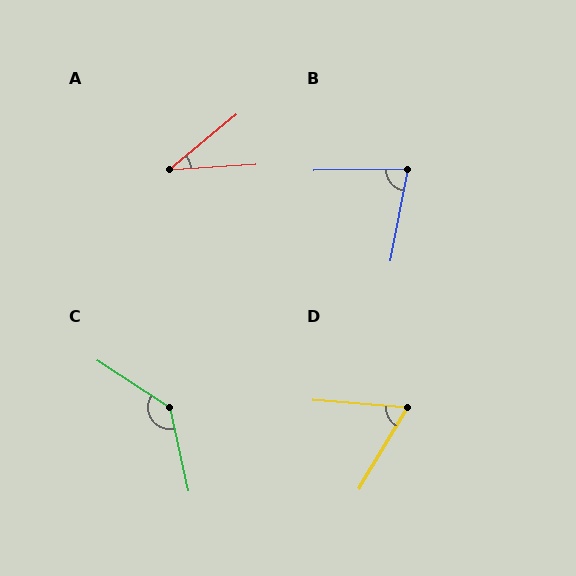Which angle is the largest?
C, at approximately 135 degrees.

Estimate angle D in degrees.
Approximately 64 degrees.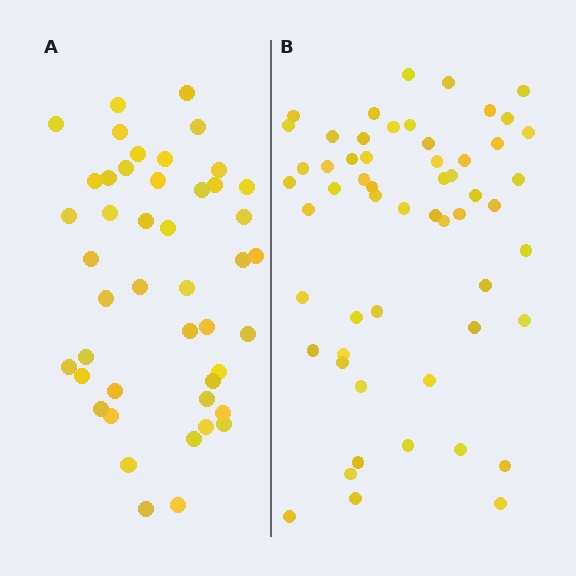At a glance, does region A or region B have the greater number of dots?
Region B (the right region) has more dots.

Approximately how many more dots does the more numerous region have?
Region B has roughly 12 or so more dots than region A.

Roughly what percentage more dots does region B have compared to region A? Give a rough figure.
About 25% more.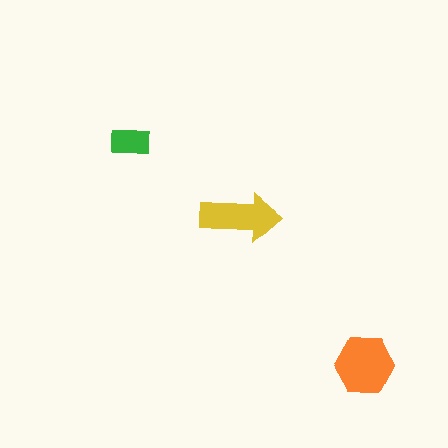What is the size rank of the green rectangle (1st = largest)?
3rd.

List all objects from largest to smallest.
The orange hexagon, the yellow arrow, the green rectangle.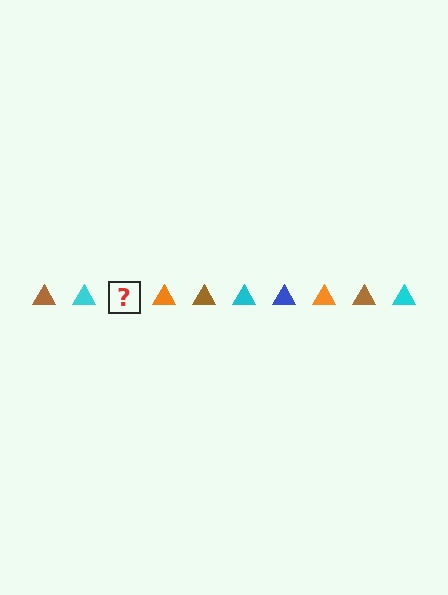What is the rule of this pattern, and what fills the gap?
The rule is that the pattern cycles through brown, cyan, blue, orange triangles. The gap should be filled with a blue triangle.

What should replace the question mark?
The question mark should be replaced with a blue triangle.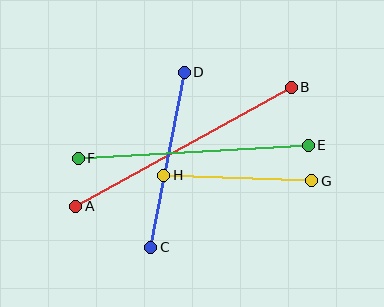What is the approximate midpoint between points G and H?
The midpoint is at approximately (238, 178) pixels.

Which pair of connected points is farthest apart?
Points A and B are farthest apart.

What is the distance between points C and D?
The distance is approximately 178 pixels.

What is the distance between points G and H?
The distance is approximately 148 pixels.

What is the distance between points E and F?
The distance is approximately 231 pixels.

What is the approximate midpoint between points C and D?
The midpoint is at approximately (168, 160) pixels.